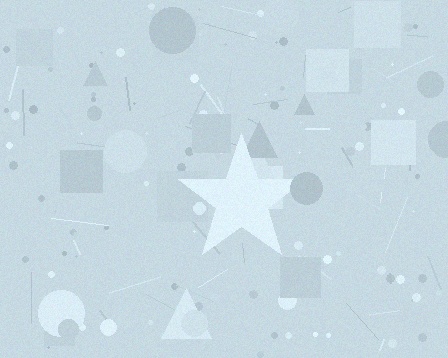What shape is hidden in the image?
A star is hidden in the image.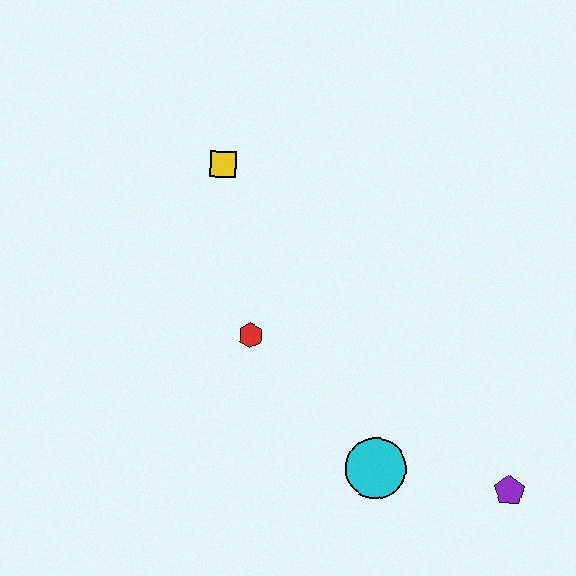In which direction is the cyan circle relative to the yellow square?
The cyan circle is below the yellow square.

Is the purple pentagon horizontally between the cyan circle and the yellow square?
No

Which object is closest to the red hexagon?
The yellow square is closest to the red hexagon.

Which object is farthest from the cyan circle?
The yellow square is farthest from the cyan circle.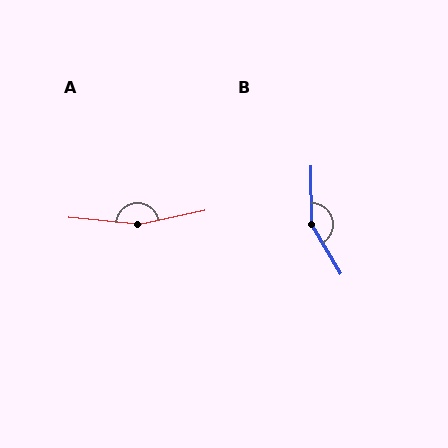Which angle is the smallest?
B, at approximately 150 degrees.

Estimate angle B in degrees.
Approximately 150 degrees.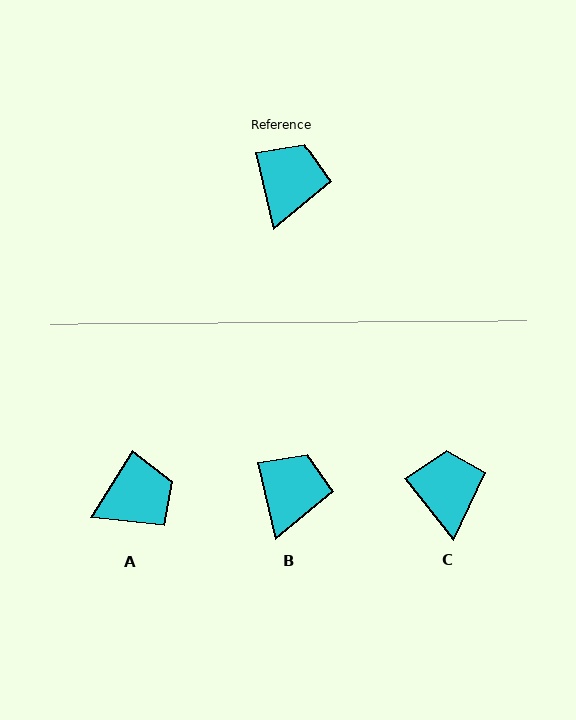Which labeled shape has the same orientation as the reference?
B.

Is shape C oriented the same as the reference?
No, it is off by about 25 degrees.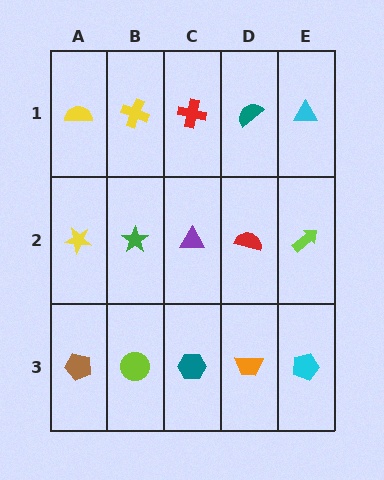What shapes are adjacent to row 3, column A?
A yellow star (row 2, column A), a lime circle (row 3, column B).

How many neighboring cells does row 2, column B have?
4.